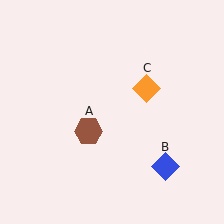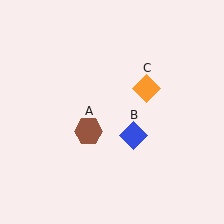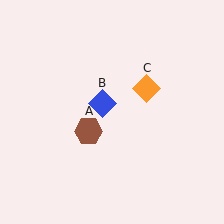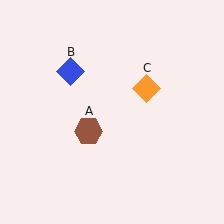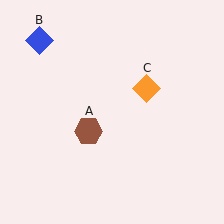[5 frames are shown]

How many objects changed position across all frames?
1 object changed position: blue diamond (object B).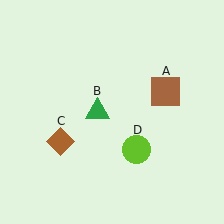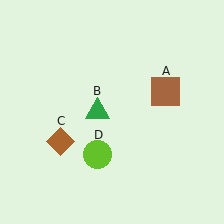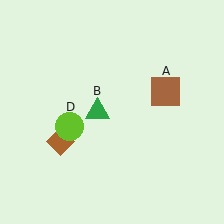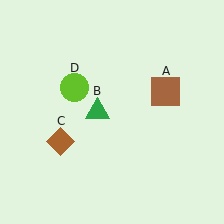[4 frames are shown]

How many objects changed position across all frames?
1 object changed position: lime circle (object D).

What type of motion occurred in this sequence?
The lime circle (object D) rotated clockwise around the center of the scene.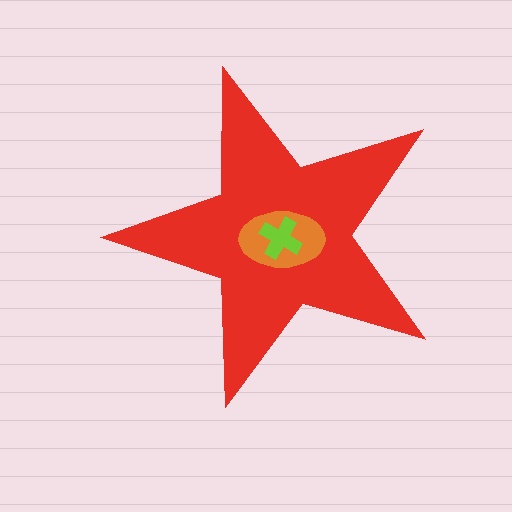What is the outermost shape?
The red star.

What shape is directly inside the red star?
The orange ellipse.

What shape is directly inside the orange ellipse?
The lime cross.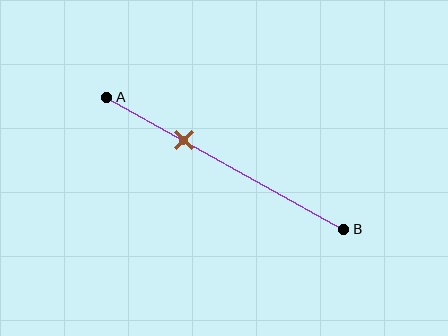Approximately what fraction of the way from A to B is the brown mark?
The brown mark is approximately 30% of the way from A to B.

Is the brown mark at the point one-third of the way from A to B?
Yes, the mark is approximately at the one-third point.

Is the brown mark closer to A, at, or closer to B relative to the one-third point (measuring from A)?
The brown mark is approximately at the one-third point of segment AB.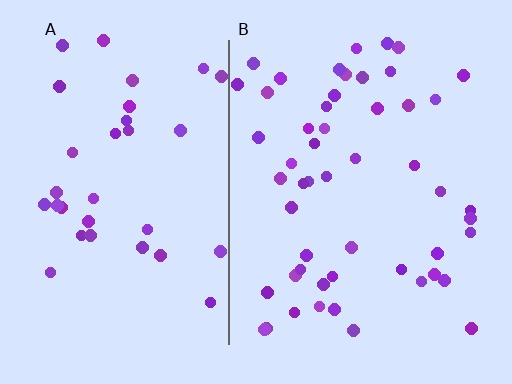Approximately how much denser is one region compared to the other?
Approximately 1.5× — region B over region A.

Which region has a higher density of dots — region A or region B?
B (the right).